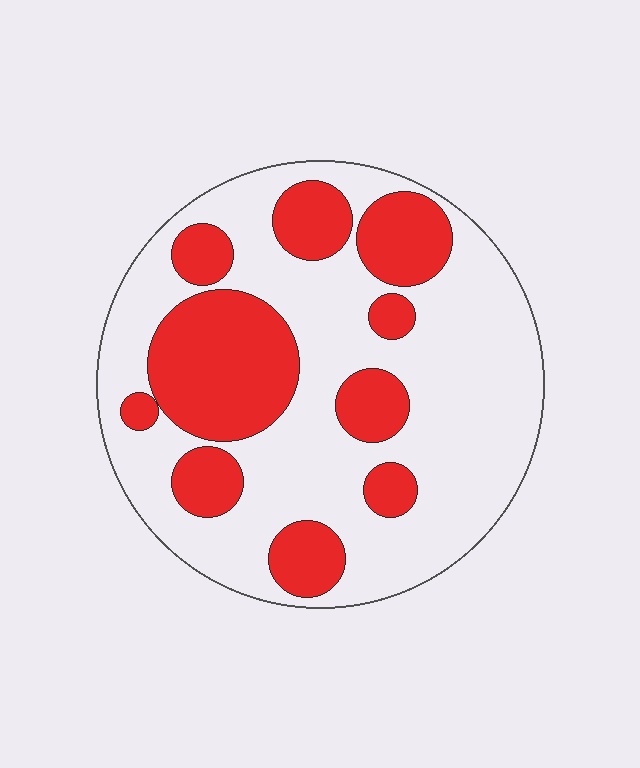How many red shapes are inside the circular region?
10.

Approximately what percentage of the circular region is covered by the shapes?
Approximately 35%.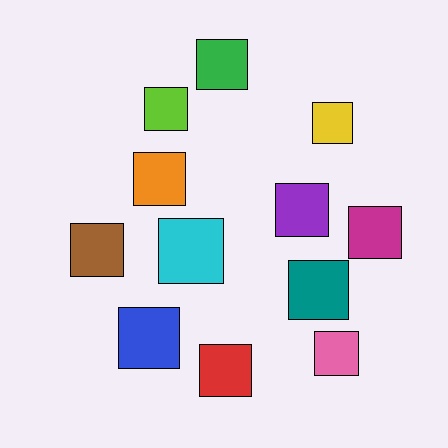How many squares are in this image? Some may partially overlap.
There are 12 squares.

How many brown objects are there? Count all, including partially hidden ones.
There is 1 brown object.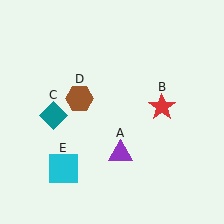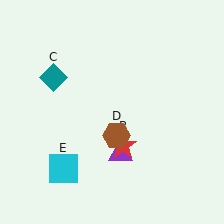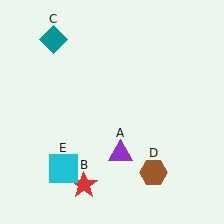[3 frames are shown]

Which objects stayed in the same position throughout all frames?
Purple triangle (object A) and cyan square (object E) remained stationary.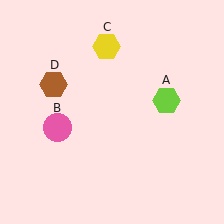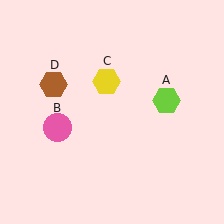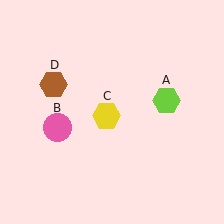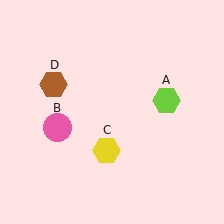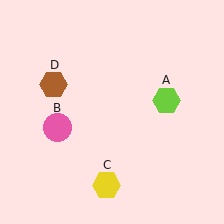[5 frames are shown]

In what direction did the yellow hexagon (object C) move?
The yellow hexagon (object C) moved down.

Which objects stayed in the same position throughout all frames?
Lime hexagon (object A) and pink circle (object B) and brown hexagon (object D) remained stationary.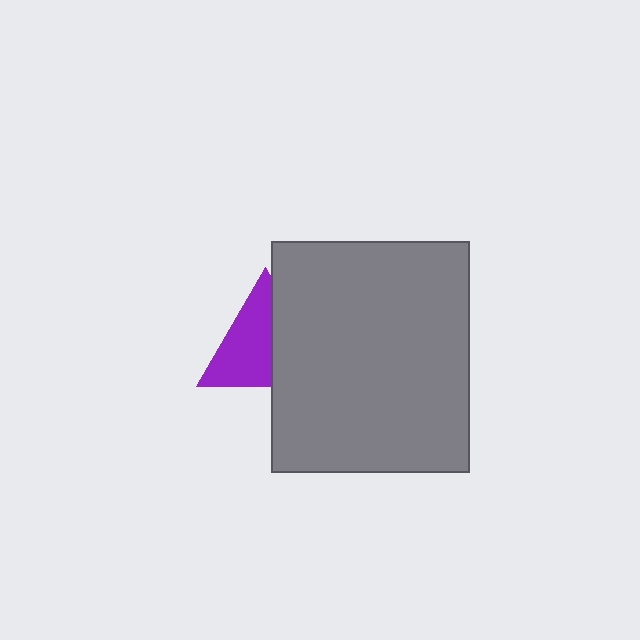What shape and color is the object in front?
The object in front is a gray rectangle.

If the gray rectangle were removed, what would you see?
You would see the complete purple triangle.